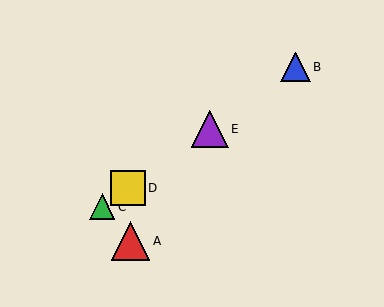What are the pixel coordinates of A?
Object A is at (131, 241).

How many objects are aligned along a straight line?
4 objects (B, C, D, E) are aligned along a straight line.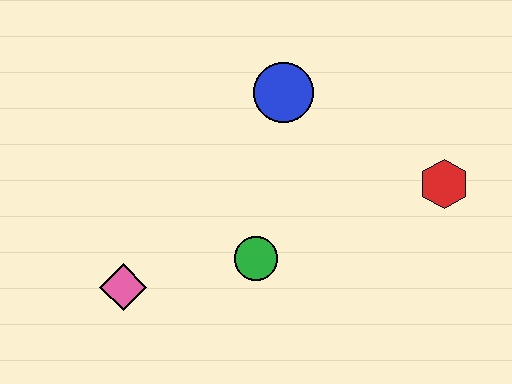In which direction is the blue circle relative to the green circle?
The blue circle is above the green circle.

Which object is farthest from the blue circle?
The pink diamond is farthest from the blue circle.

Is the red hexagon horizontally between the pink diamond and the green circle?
No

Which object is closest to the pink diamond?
The green circle is closest to the pink diamond.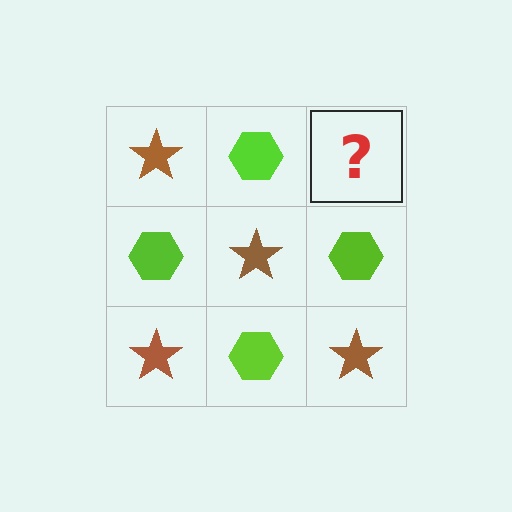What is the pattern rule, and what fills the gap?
The rule is that it alternates brown star and lime hexagon in a checkerboard pattern. The gap should be filled with a brown star.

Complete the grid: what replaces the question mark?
The question mark should be replaced with a brown star.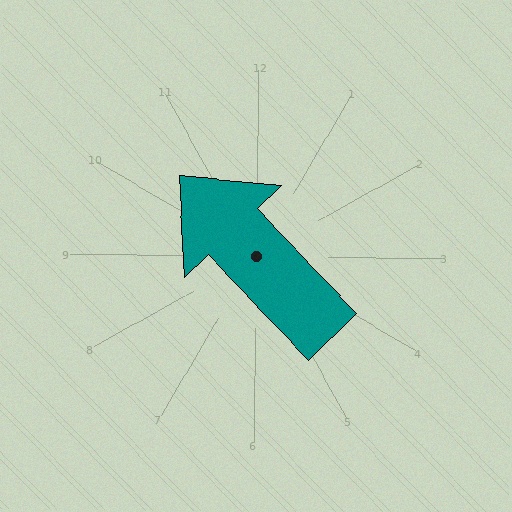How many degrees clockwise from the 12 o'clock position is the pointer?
Approximately 316 degrees.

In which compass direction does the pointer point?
Northwest.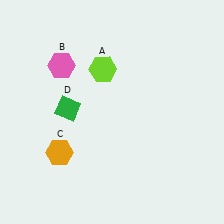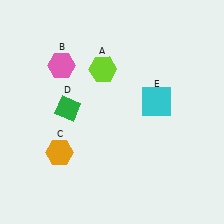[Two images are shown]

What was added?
A cyan square (E) was added in Image 2.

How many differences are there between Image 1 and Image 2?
There is 1 difference between the two images.